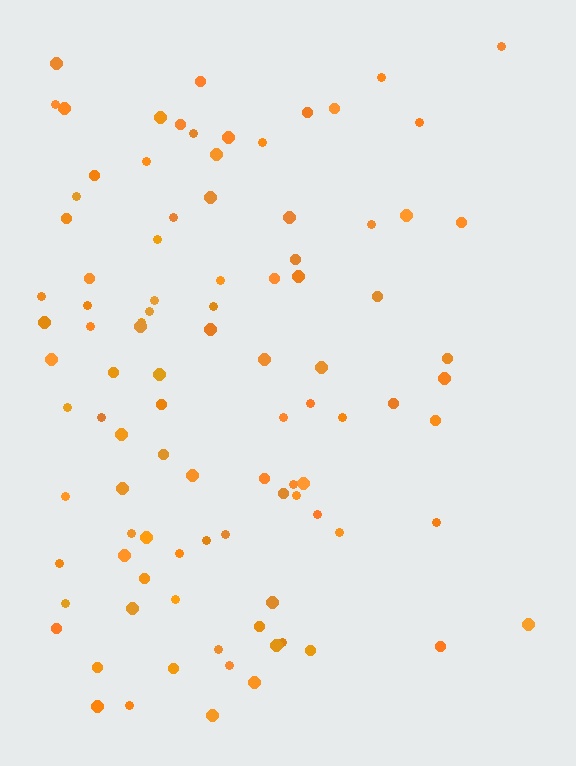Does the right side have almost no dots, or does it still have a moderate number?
Still a moderate number, just noticeably fewer than the left.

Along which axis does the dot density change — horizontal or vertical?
Horizontal.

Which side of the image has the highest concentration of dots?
The left.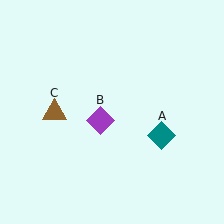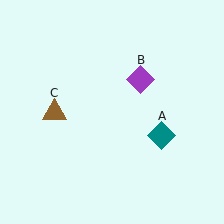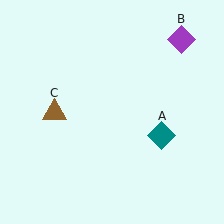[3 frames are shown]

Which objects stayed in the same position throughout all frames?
Teal diamond (object A) and brown triangle (object C) remained stationary.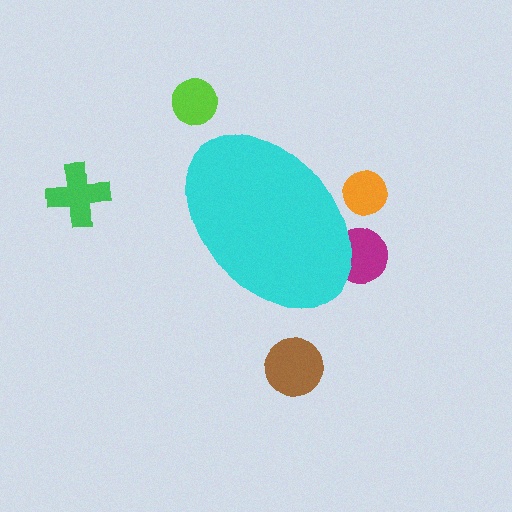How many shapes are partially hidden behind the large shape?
2 shapes are partially hidden.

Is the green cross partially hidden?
No, the green cross is fully visible.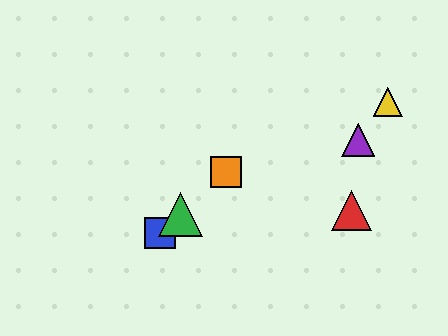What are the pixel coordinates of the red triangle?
The red triangle is at (351, 211).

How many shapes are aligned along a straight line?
3 shapes (the blue square, the green triangle, the orange square) are aligned along a straight line.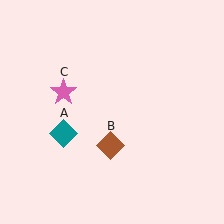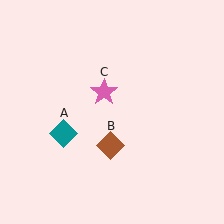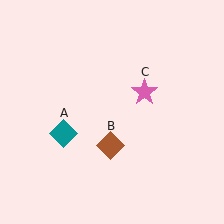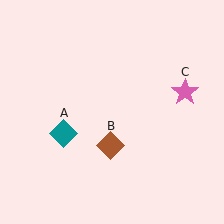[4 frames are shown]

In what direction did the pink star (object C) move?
The pink star (object C) moved right.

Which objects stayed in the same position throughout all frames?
Teal diamond (object A) and brown diamond (object B) remained stationary.